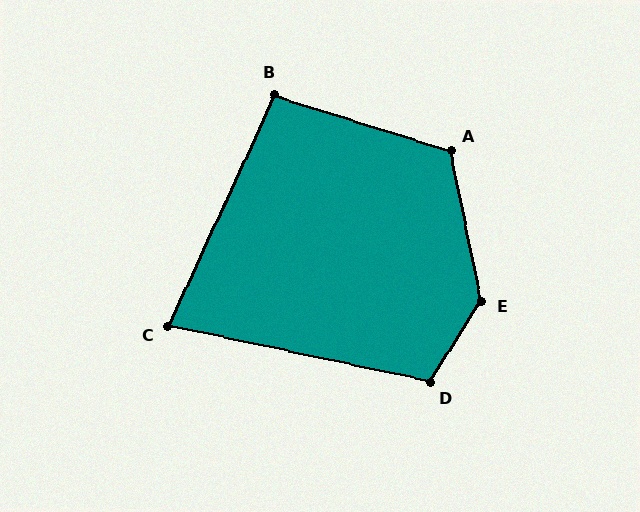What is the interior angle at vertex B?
Approximately 97 degrees (obtuse).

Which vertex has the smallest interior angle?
C, at approximately 77 degrees.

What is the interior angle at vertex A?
Approximately 119 degrees (obtuse).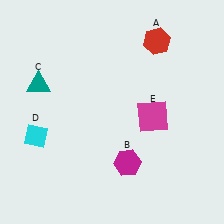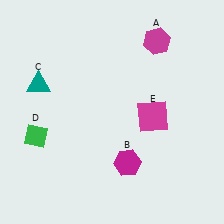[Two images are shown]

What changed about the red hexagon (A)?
In Image 1, A is red. In Image 2, it changed to magenta.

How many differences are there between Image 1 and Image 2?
There are 2 differences between the two images.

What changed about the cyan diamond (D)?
In Image 1, D is cyan. In Image 2, it changed to green.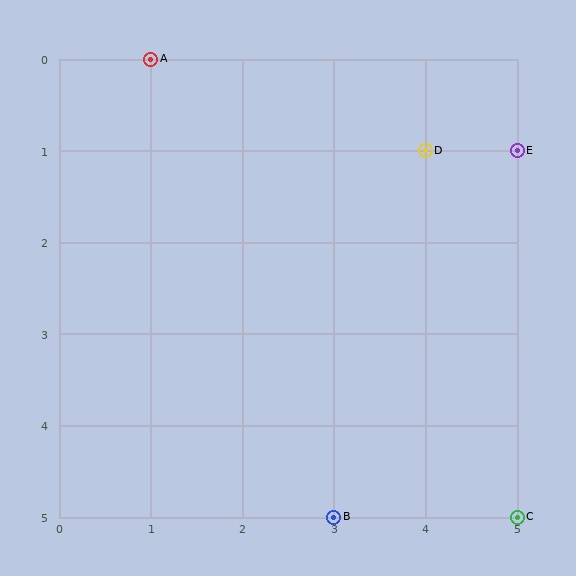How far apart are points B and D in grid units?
Points B and D are 1 column and 4 rows apart (about 4.1 grid units diagonally).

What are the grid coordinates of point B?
Point B is at grid coordinates (3, 5).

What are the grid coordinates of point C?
Point C is at grid coordinates (5, 5).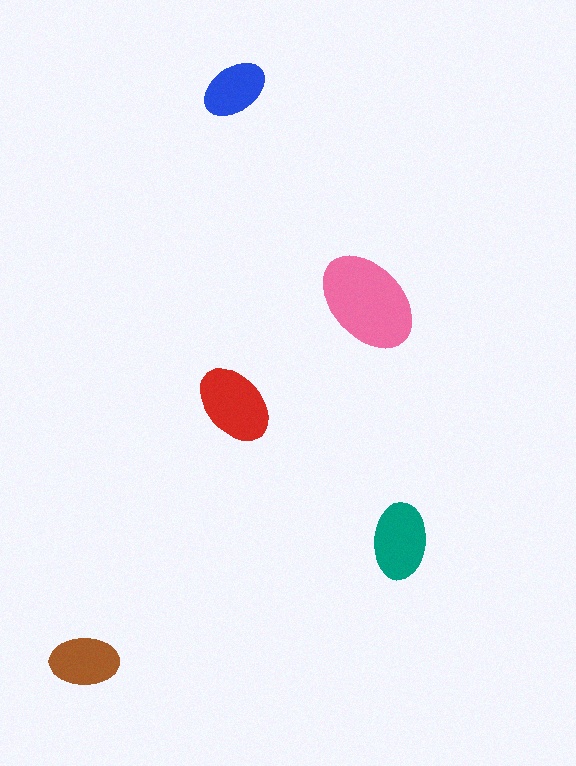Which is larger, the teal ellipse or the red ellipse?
The red one.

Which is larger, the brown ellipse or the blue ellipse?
The brown one.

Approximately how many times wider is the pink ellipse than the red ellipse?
About 1.5 times wider.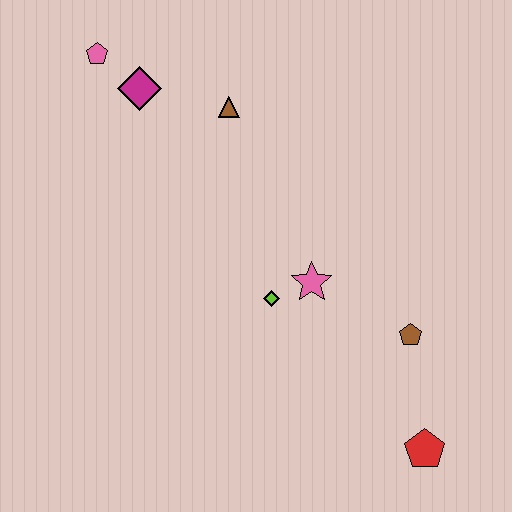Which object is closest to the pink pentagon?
The magenta diamond is closest to the pink pentagon.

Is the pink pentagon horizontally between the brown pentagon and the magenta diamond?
No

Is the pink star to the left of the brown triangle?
No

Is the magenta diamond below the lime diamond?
No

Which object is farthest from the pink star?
The pink pentagon is farthest from the pink star.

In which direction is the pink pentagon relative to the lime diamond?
The pink pentagon is above the lime diamond.